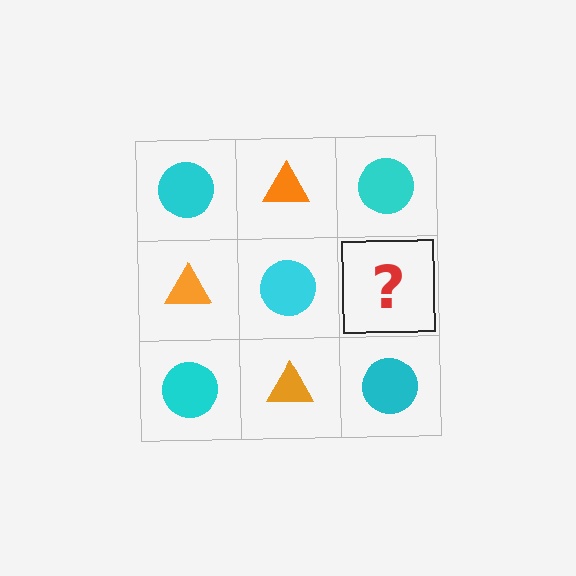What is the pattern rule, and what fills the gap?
The rule is that it alternates cyan circle and orange triangle in a checkerboard pattern. The gap should be filled with an orange triangle.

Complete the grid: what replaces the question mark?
The question mark should be replaced with an orange triangle.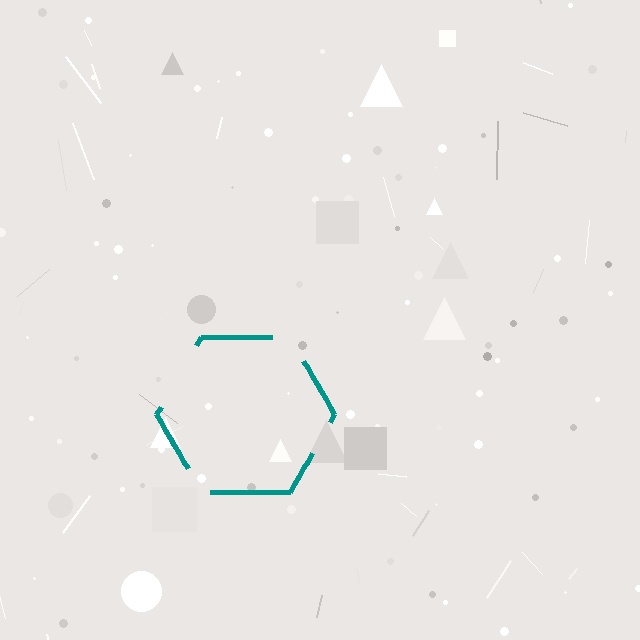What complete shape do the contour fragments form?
The contour fragments form a hexagon.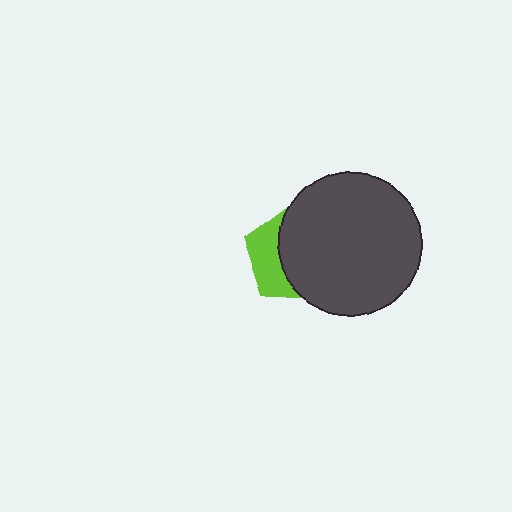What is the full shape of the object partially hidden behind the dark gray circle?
The partially hidden object is a lime pentagon.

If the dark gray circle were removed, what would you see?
You would see the complete lime pentagon.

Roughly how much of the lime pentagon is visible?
A small part of it is visible (roughly 36%).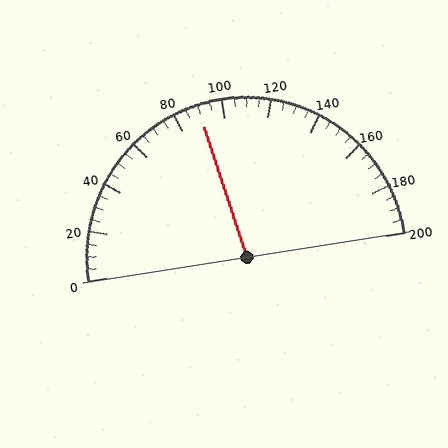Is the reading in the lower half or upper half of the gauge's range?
The reading is in the lower half of the range (0 to 200).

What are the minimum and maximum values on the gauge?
The gauge ranges from 0 to 200.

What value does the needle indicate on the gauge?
The needle indicates approximately 90.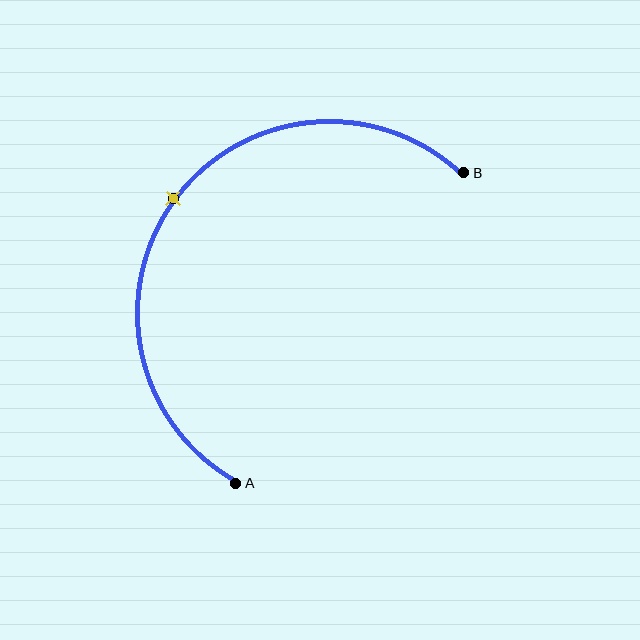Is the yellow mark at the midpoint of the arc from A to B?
Yes. The yellow mark lies on the arc at equal arc-length from both A and B — it is the arc midpoint.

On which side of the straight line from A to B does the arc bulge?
The arc bulges above and to the left of the straight line connecting A and B.